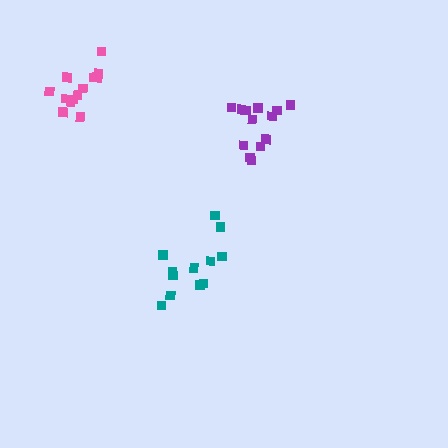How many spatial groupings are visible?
There are 3 spatial groupings.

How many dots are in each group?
Group 1: 12 dots, Group 2: 13 dots, Group 3: 14 dots (39 total).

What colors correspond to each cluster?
The clusters are colored: teal, purple, pink.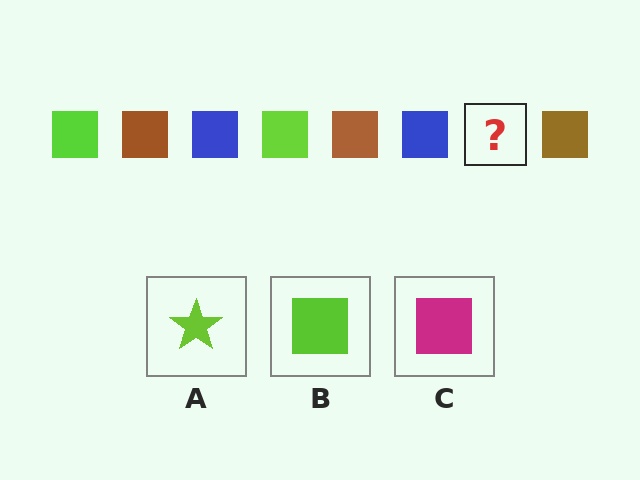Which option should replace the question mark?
Option B.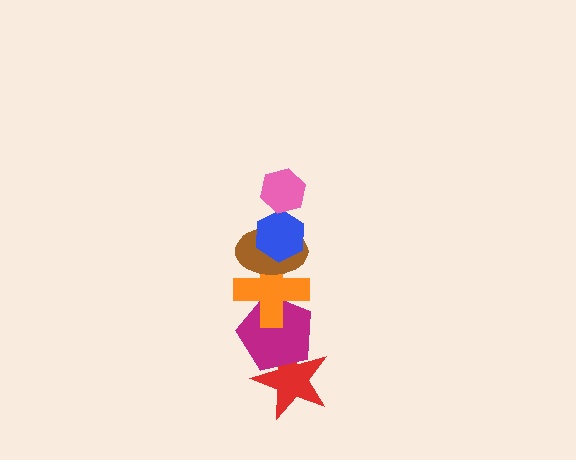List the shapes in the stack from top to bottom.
From top to bottom: the pink hexagon, the blue hexagon, the brown ellipse, the orange cross, the magenta pentagon, the red star.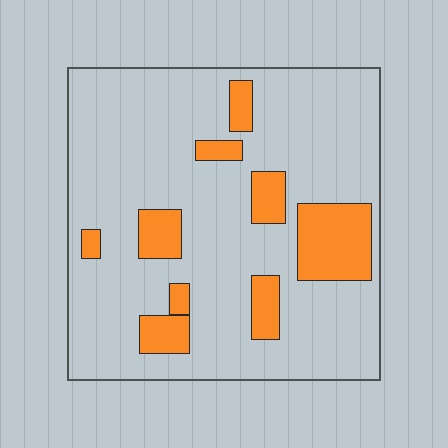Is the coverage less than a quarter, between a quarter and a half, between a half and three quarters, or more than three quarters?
Less than a quarter.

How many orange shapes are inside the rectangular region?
9.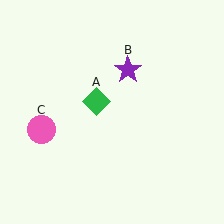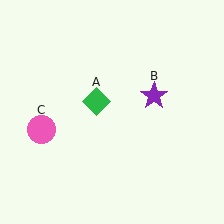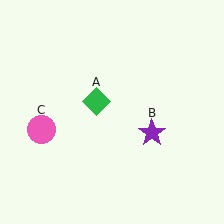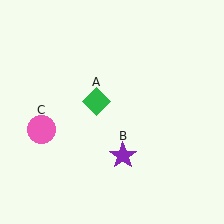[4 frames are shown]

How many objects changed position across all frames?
1 object changed position: purple star (object B).